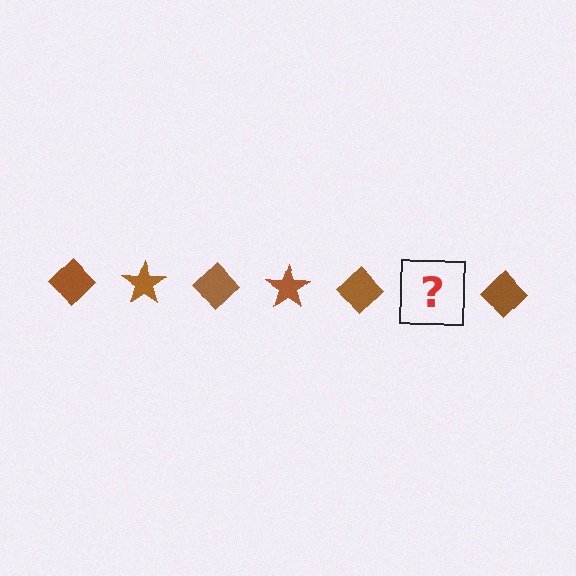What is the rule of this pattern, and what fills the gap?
The rule is that the pattern cycles through diamond, star shapes in brown. The gap should be filled with a brown star.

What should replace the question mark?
The question mark should be replaced with a brown star.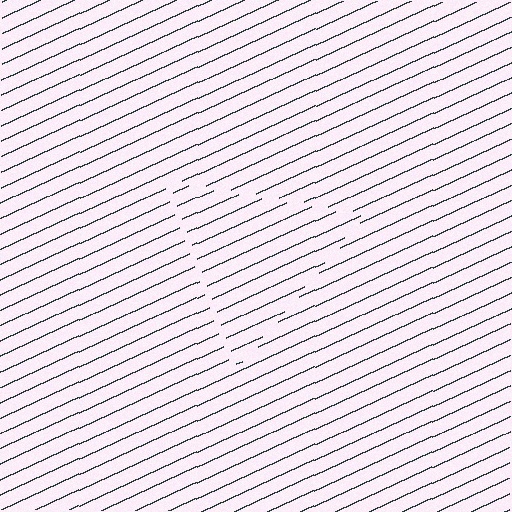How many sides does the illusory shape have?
3 sides — the line-ends trace a triangle.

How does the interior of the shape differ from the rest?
The interior of the shape contains the same grating, shifted by half a period — the contour is defined by the phase discontinuity where line-ends from the inner and outer gratings abut.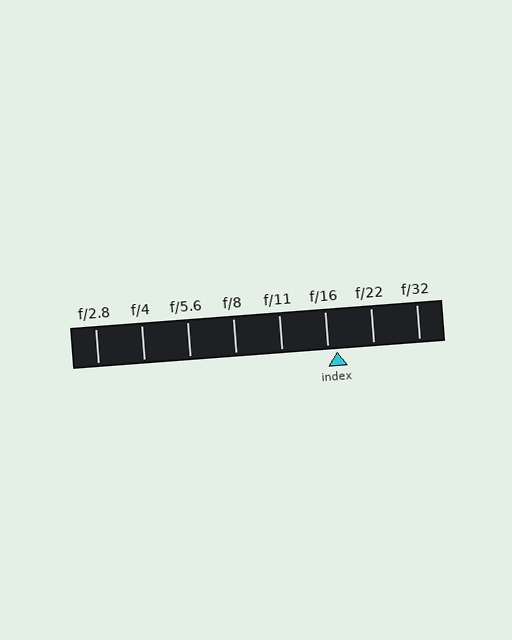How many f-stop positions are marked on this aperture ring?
There are 8 f-stop positions marked.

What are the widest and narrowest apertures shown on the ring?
The widest aperture shown is f/2.8 and the narrowest is f/32.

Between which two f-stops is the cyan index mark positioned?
The index mark is between f/16 and f/22.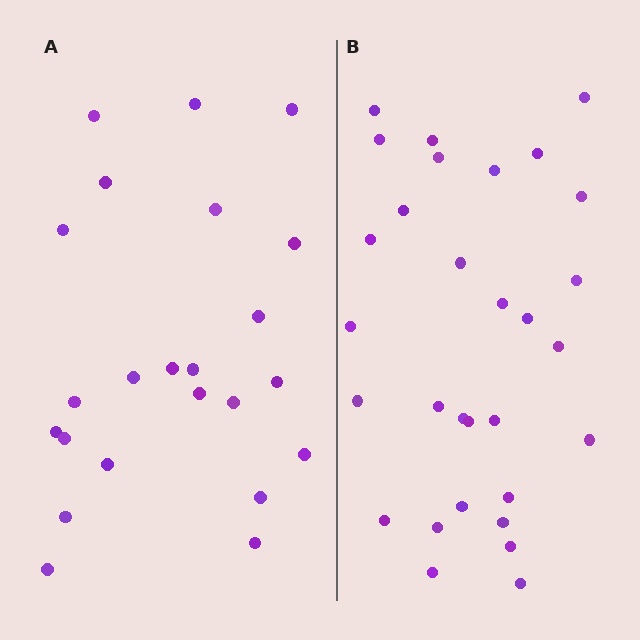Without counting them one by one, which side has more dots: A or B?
Region B (the right region) has more dots.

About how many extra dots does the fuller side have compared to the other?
Region B has roughly 8 or so more dots than region A.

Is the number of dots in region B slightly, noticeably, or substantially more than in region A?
Region B has noticeably more, but not dramatically so. The ratio is roughly 1.3 to 1.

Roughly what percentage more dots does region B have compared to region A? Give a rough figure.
About 30% more.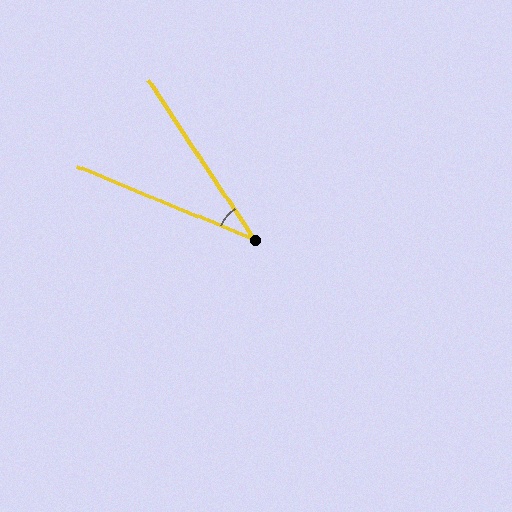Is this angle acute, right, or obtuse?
It is acute.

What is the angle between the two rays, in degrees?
Approximately 34 degrees.